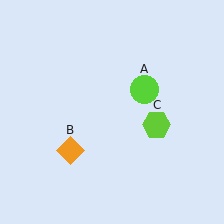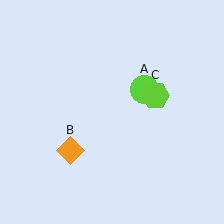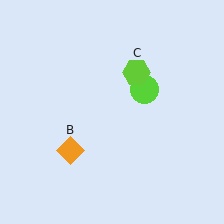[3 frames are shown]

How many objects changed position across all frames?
1 object changed position: lime hexagon (object C).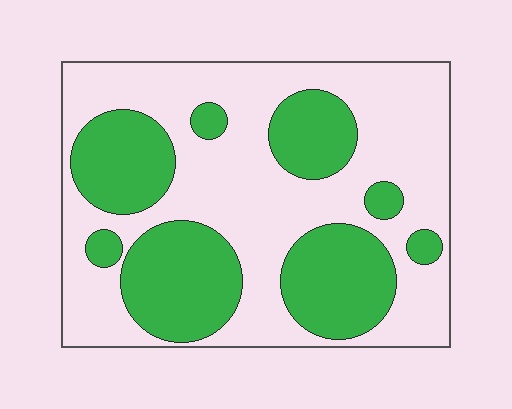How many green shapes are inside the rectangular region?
8.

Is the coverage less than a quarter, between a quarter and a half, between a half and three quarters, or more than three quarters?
Between a quarter and a half.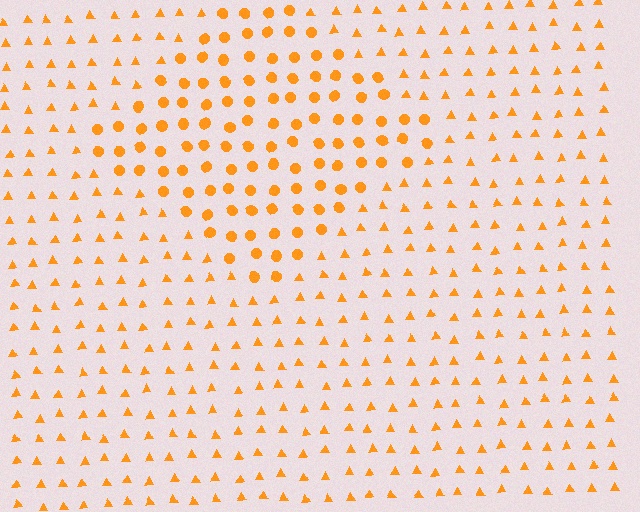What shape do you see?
I see a diamond.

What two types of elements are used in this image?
The image uses circles inside the diamond region and triangles outside it.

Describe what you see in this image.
The image is filled with small orange elements arranged in a uniform grid. A diamond-shaped region contains circles, while the surrounding area contains triangles. The boundary is defined purely by the change in element shape.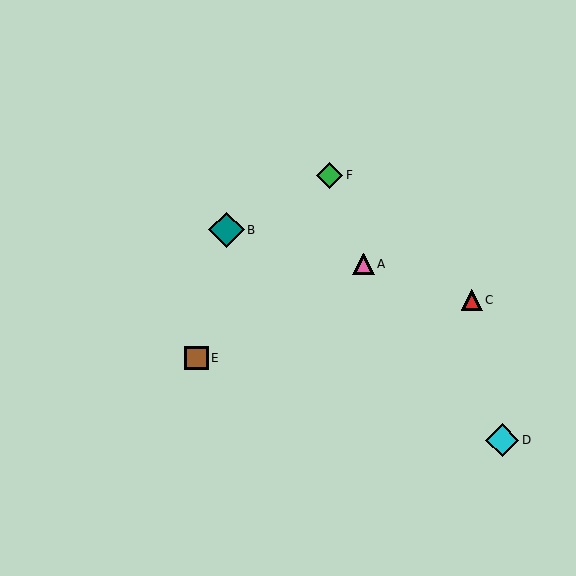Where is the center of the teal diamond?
The center of the teal diamond is at (226, 230).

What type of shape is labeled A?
Shape A is a pink triangle.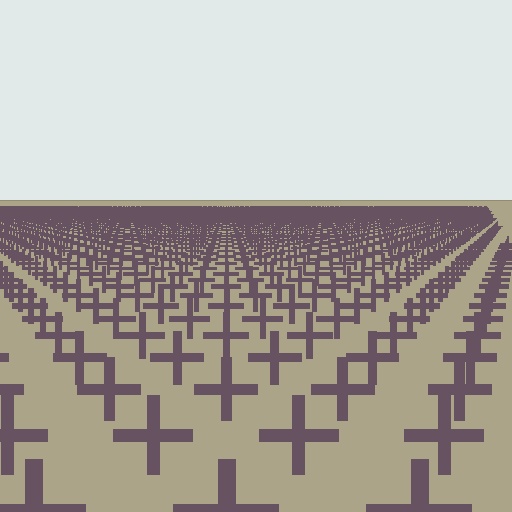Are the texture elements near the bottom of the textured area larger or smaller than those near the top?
Larger. Near the bottom, elements are closer to the viewer and appear at a bigger on-screen size.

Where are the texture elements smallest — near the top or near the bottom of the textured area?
Near the top.